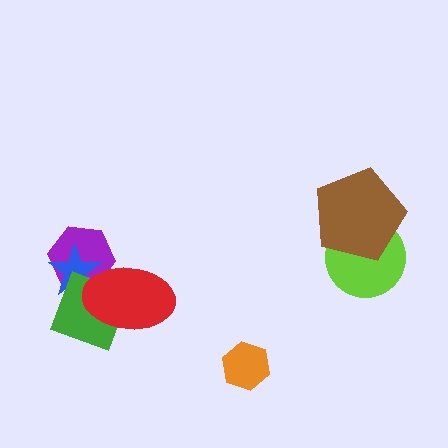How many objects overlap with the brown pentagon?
1 object overlaps with the brown pentagon.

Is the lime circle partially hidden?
Yes, it is partially covered by another shape.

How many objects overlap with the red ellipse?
3 objects overlap with the red ellipse.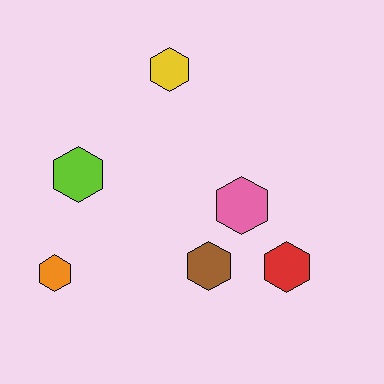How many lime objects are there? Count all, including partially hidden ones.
There is 1 lime object.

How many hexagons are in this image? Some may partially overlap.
There are 6 hexagons.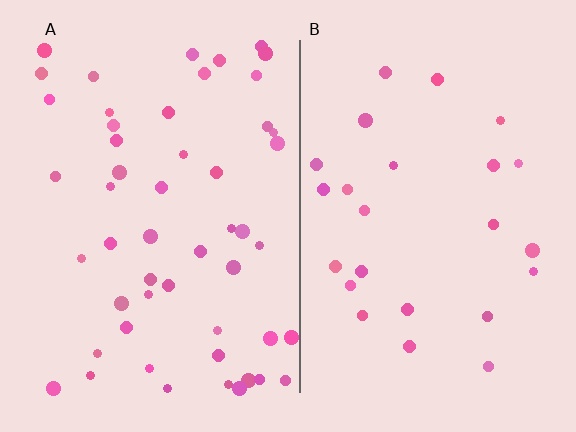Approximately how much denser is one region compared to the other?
Approximately 2.1× — region A over region B.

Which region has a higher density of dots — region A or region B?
A (the left).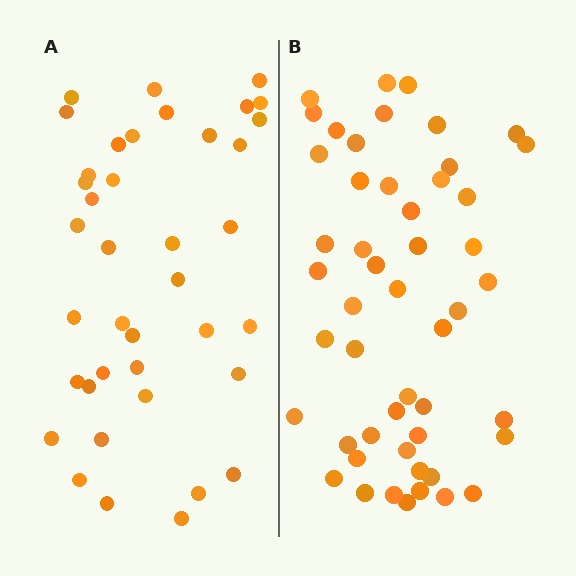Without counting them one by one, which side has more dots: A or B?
Region B (the right region) has more dots.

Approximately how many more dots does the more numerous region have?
Region B has roughly 12 or so more dots than region A.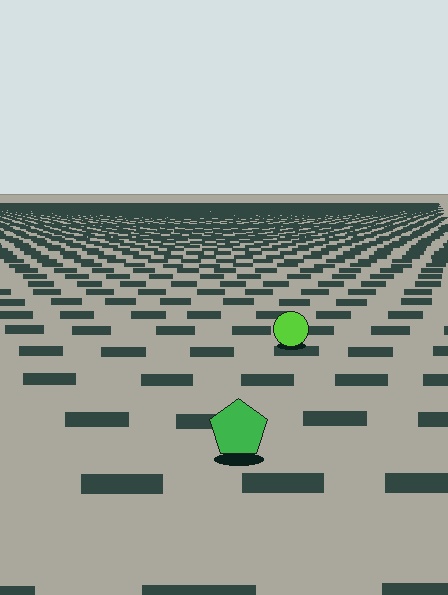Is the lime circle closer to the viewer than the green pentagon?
No. The green pentagon is closer — you can tell from the texture gradient: the ground texture is coarser near it.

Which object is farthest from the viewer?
The lime circle is farthest from the viewer. It appears smaller and the ground texture around it is denser.